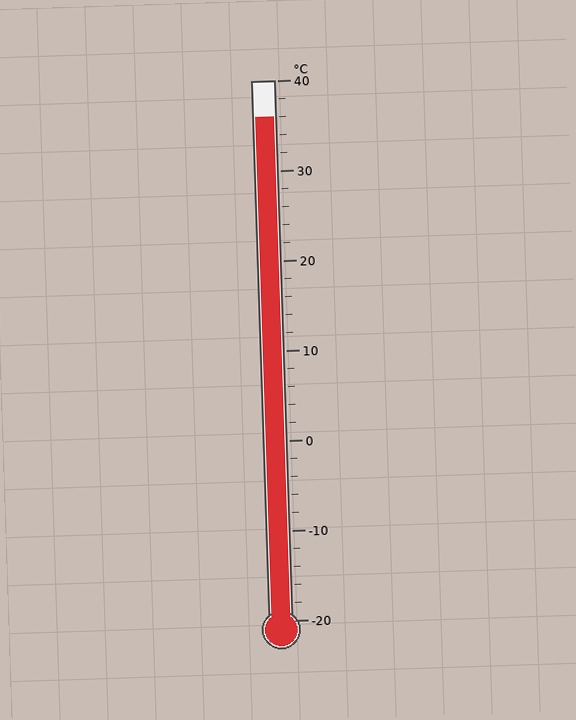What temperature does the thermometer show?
The thermometer shows approximately 36°C.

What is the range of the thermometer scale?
The thermometer scale ranges from -20°C to 40°C.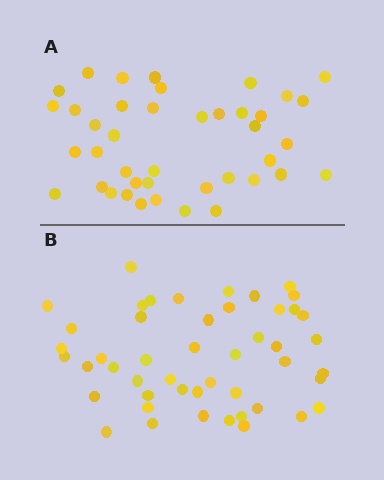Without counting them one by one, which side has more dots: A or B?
Region B (the bottom region) has more dots.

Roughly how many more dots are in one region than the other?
Region B has roughly 8 or so more dots than region A.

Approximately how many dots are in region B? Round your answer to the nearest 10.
About 50 dots. (The exact count is 48, which rounds to 50.)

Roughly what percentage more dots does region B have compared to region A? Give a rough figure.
About 15% more.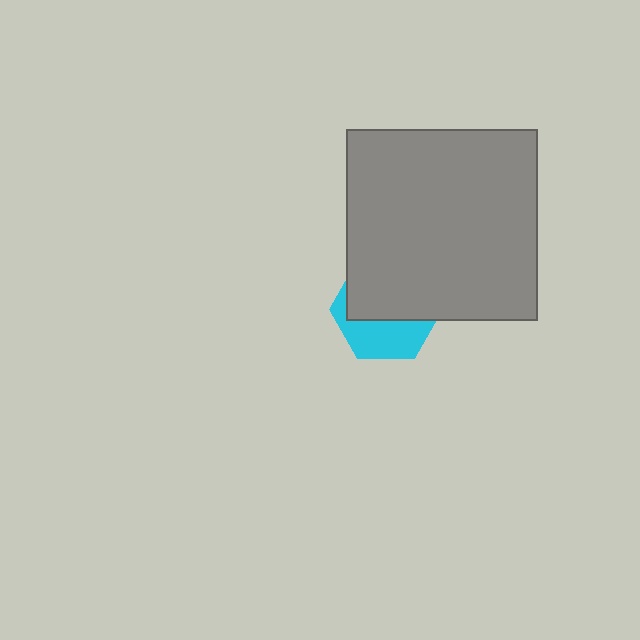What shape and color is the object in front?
The object in front is a gray square.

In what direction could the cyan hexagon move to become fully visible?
The cyan hexagon could move down. That would shift it out from behind the gray square entirely.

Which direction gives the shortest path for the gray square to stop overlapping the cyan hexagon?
Moving up gives the shortest separation.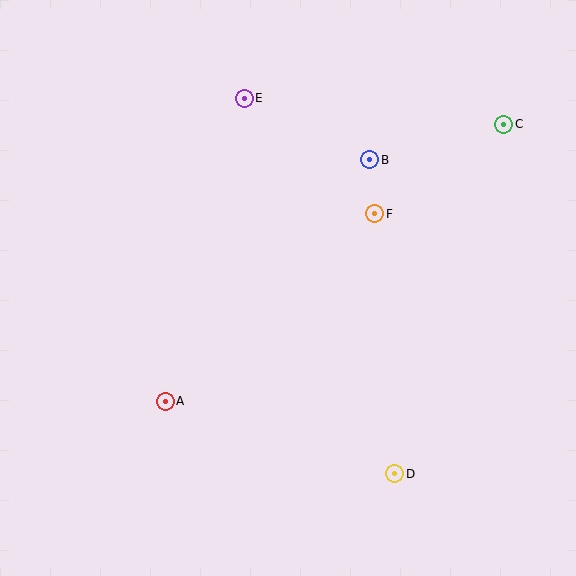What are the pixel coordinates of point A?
Point A is at (165, 401).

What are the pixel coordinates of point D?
Point D is at (395, 474).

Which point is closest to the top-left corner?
Point E is closest to the top-left corner.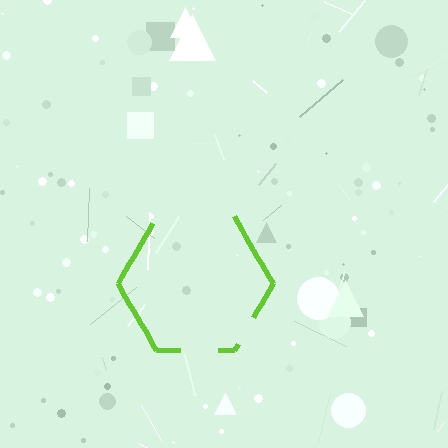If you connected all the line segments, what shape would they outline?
They would outline a hexagon.